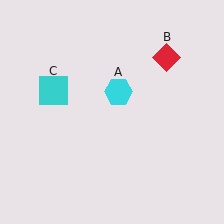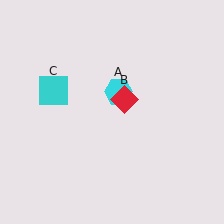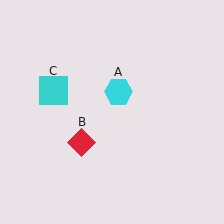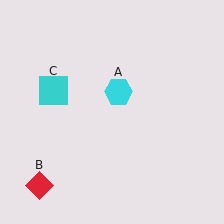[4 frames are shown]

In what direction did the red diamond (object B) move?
The red diamond (object B) moved down and to the left.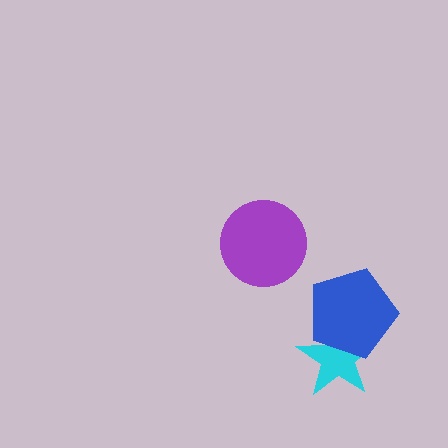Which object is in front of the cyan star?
The blue pentagon is in front of the cyan star.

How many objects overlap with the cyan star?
1 object overlaps with the cyan star.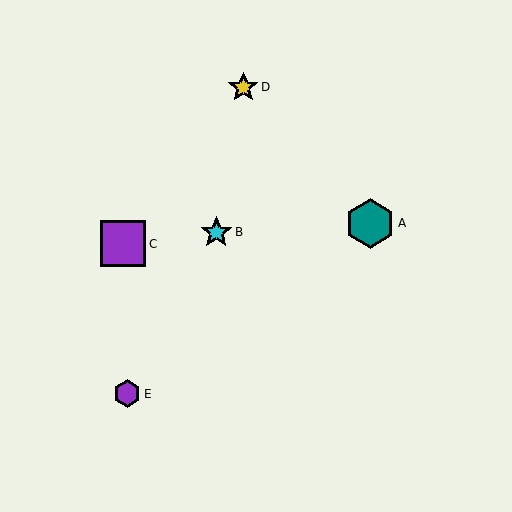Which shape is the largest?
The teal hexagon (labeled A) is the largest.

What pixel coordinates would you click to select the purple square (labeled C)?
Click at (123, 244) to select the purple square C.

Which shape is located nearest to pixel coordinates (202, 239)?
The cyan star (labeled B) at (216, 232) is nearest to that location.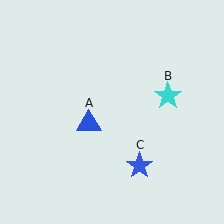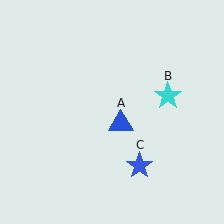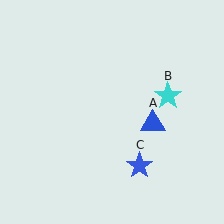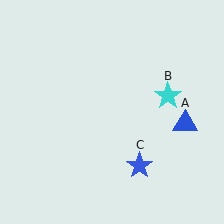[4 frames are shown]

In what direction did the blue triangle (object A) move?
The blue triangle (object A) moved right.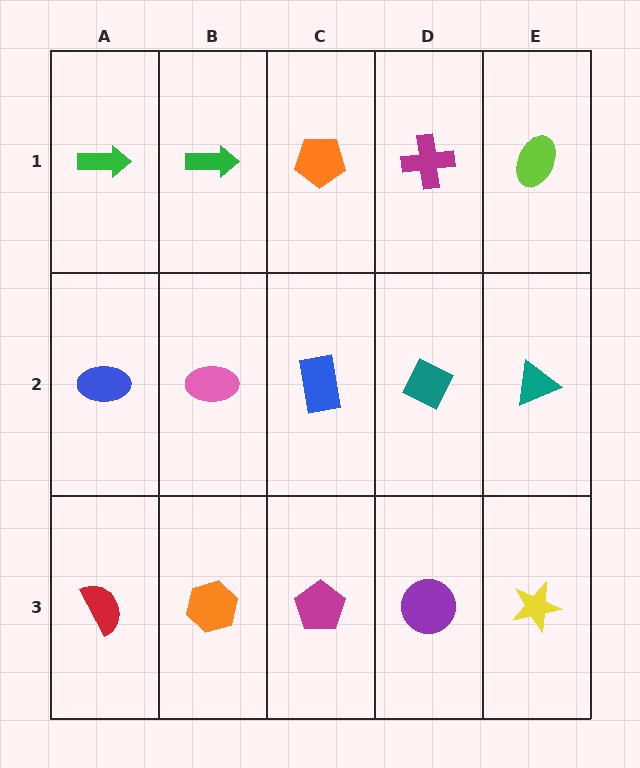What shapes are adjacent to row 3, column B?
A pink ellipse (row 2, column B), a red semicircle (row 3, column A), a magenta pentagon (row 3, column C).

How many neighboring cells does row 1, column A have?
2.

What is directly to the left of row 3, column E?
A purple circle.